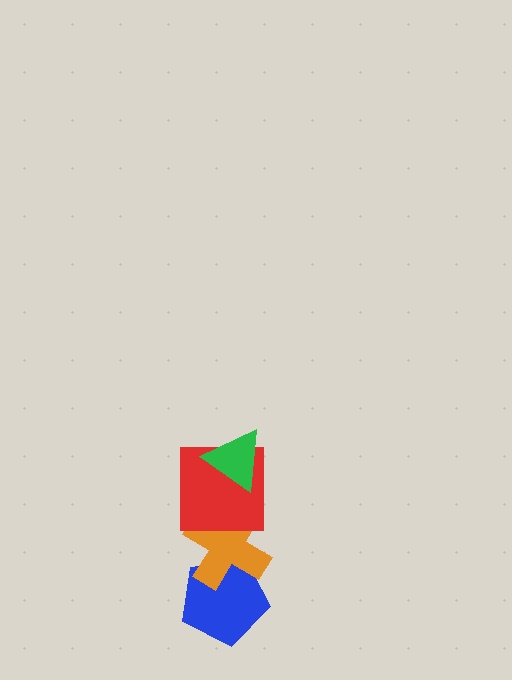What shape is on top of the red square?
The green triangle is on top of the red square.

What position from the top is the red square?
The red square is 2nd from the top.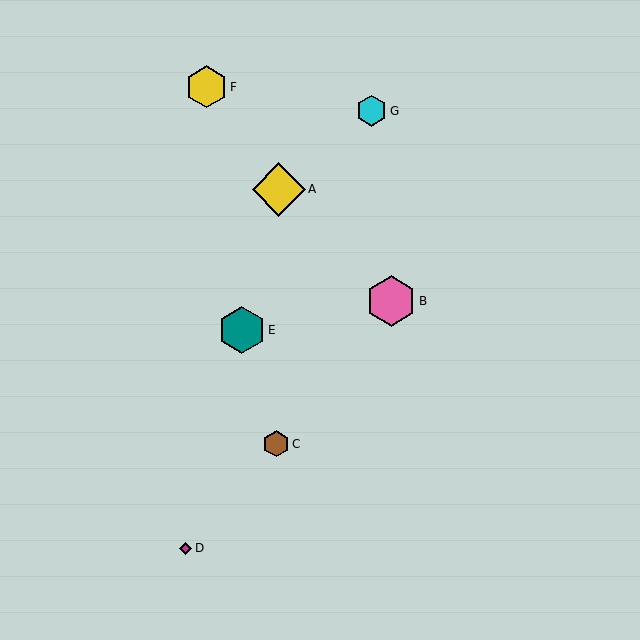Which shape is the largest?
The yellow diamond (labeled A) is the largest.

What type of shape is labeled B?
Shape B is a pink hexagon.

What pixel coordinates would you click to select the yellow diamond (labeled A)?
Click at (279, 189) to select the yellow diamond A.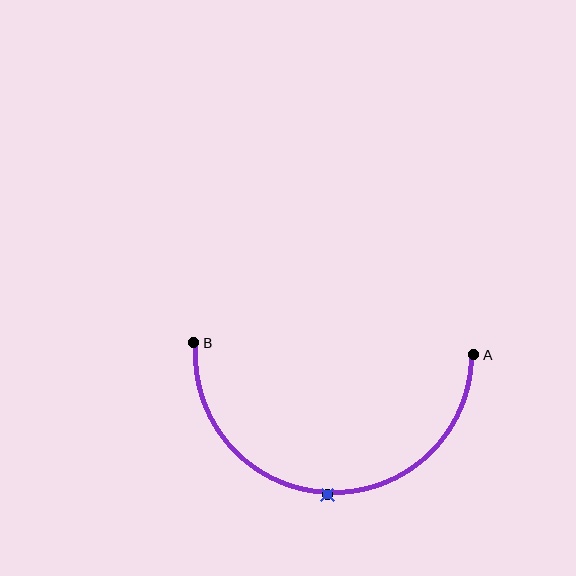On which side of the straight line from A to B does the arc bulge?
The arc bulges below the straight line connecting A and B.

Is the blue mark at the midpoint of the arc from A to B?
Yes. The blue mark lies on the arc at equal arc-length from both A and B — it is the arc midpoint.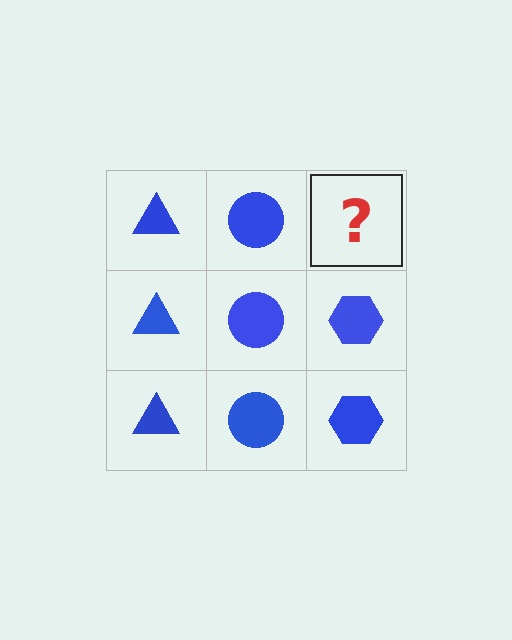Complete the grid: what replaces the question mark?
The question mark should be replaced with a blue hexagon.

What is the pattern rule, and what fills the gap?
The rule is that each column has a consistent shape. The gap should be filled with a blue hexagon.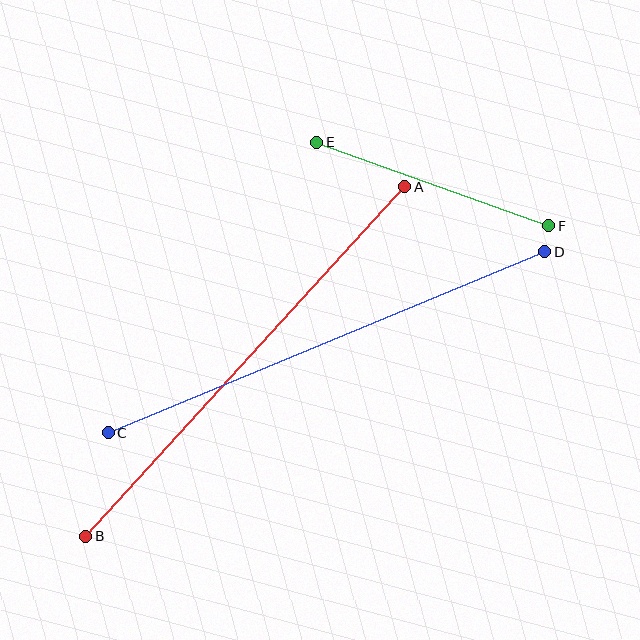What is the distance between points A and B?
The distance is approximately 473 pixels.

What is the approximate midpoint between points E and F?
The midpoint is at approximately (433, 184) pixels.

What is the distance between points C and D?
The distance is approximately 472 pixels.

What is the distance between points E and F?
The distance is approximately 247 pixels.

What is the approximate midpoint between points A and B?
The midpoint is at approximately (246, 362) pixels.